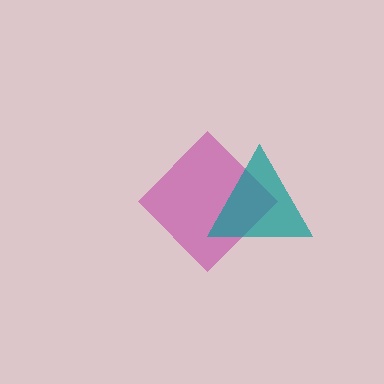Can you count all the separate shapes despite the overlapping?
Yes, there are 2 separate shapes.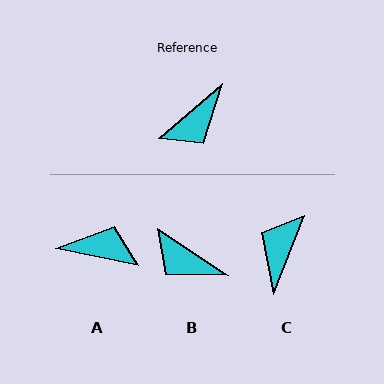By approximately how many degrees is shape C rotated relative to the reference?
Approximately 153 degrees clockwise.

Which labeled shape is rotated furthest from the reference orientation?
C, about 153 degrees away.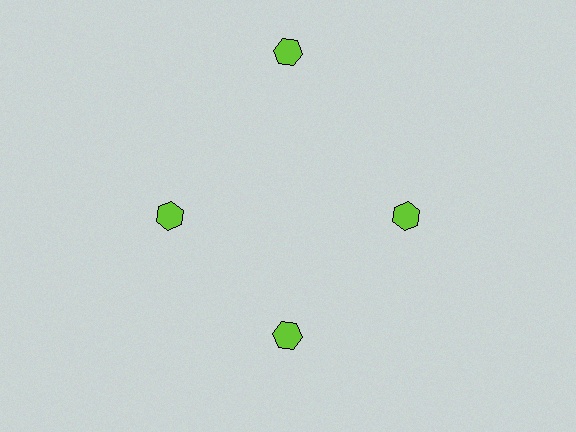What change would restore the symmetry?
The symmetry would be restored by moving it inward, back onto the ring so that all 4 hexagons sit at equal angles and equal distance from the center.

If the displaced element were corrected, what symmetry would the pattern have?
It would have 4-fold rotational symmetry — the pattern would map onto itself every 90 degrees.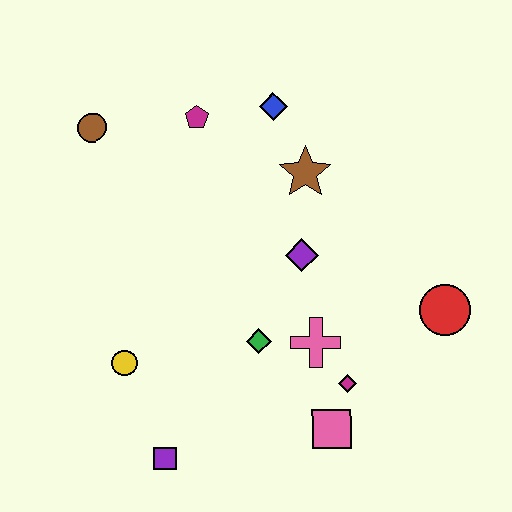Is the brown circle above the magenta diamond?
Yes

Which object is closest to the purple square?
The yellow circle is closest to the purple square.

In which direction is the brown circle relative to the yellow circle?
The brown circle is above the yellow circle.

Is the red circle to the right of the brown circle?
Yes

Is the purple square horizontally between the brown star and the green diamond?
No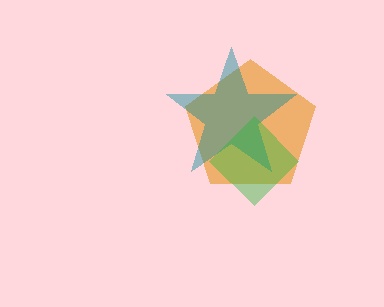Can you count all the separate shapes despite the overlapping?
Yes, there are 3 separate shapes.